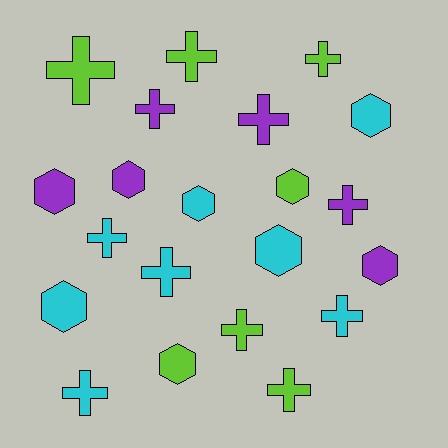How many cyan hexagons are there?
There are 4 cyan hexagons.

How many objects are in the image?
There are 21 objects.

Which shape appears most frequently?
Cross, with 12 objects.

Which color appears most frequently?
Cyan, with 8 objects.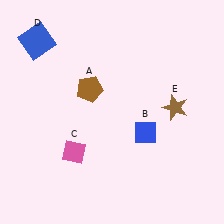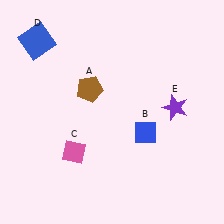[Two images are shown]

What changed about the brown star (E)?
In Image 1, E is brown. In Image 2, it changed to purple.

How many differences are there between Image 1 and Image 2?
There is 1 difference between the two images.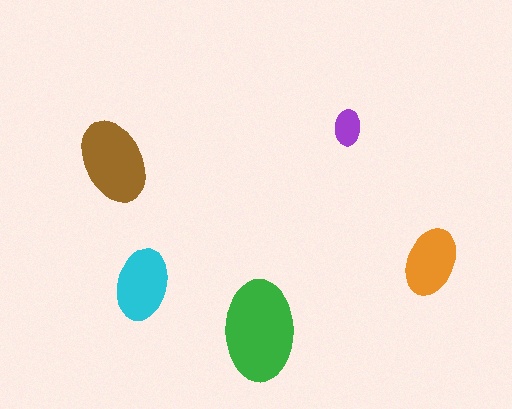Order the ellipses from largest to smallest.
the green one, the brown one, the cyan one, the orange one, the purple one.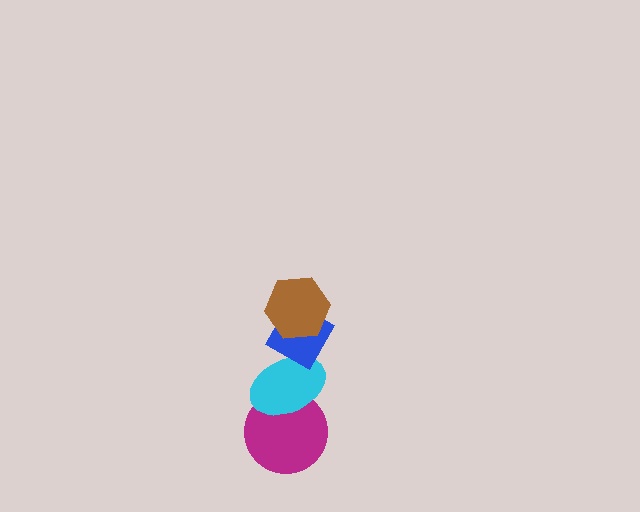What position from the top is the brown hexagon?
The brown hexagon is 1st from the top.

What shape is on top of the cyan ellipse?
The blue diamond is on top of the cyan ellipse.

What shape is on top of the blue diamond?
The brown hexagon is on top of the blue diamond.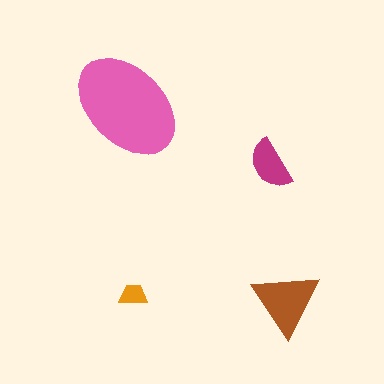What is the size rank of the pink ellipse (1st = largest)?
1st.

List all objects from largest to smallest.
The pink ellipse, the brown triangle, the magenta semicircle, the orange trapezoid.